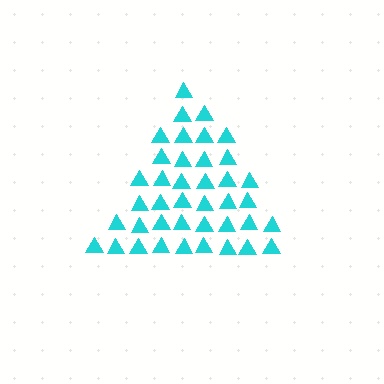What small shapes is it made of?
It is made of small triangles.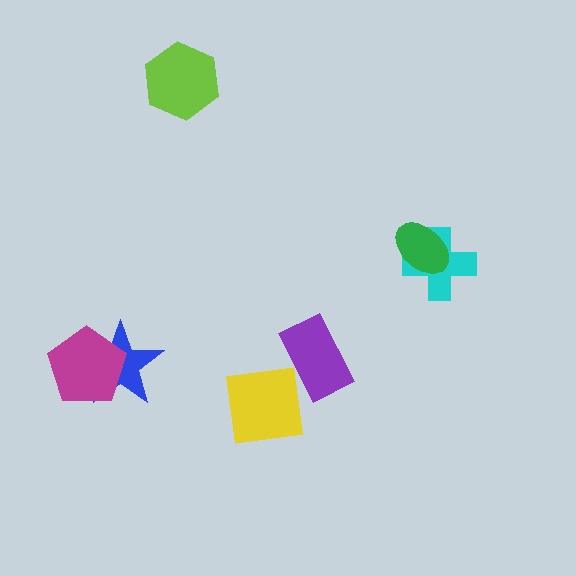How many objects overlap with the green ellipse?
1 object overlaps with the green ellipse.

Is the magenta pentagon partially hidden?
No, no other shape covers it.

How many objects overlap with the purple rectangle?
0 objects overlap with the purple rectangle.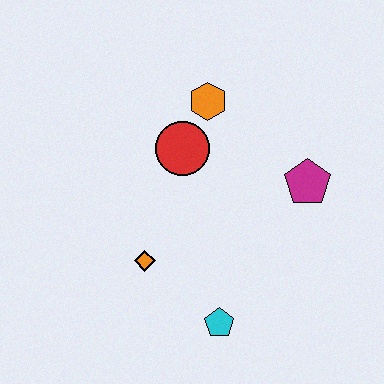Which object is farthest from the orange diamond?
The magenta pentagon is farthest from the orange diamond.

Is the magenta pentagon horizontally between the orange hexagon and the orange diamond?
No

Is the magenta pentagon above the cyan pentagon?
Yes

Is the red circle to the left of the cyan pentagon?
Yes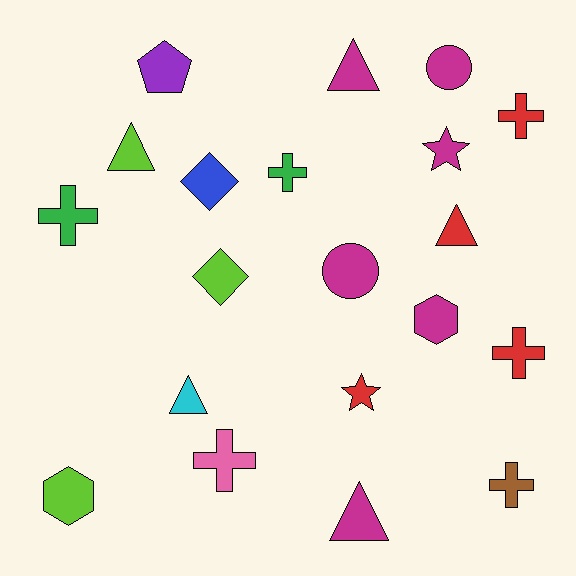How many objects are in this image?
There are 20 objects.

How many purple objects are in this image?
There is 1 purple object.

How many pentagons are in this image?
There is 1 pentagon.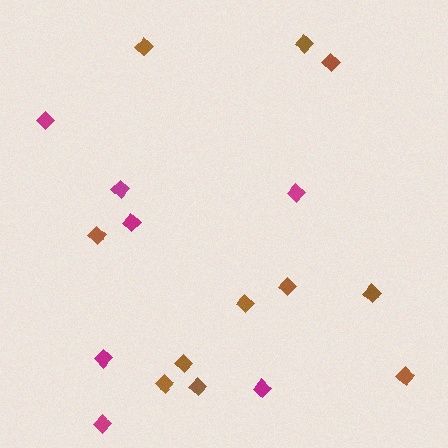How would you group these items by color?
There are 2 groups: one group of magenta diamonds (7) and one group of brown diamonds (11).